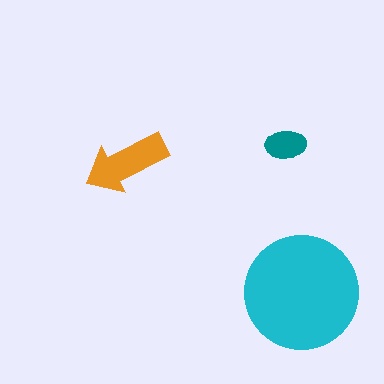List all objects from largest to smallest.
The cyan circle, the orange arrow, the teal ellipse.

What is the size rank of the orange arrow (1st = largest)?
2nd.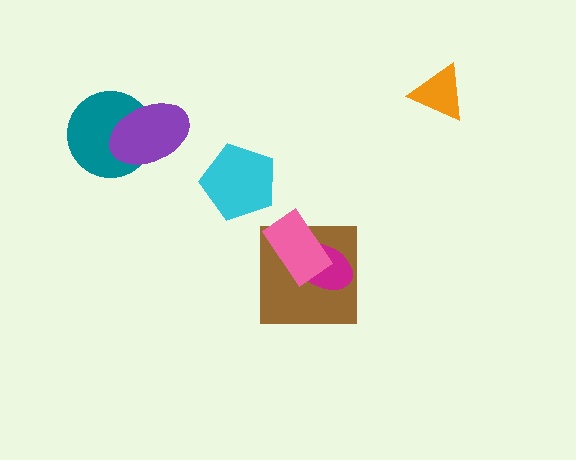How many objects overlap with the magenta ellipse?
2 objects overlap with the magenta ellipse.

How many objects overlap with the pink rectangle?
2 objects overlap with the pink rectangle.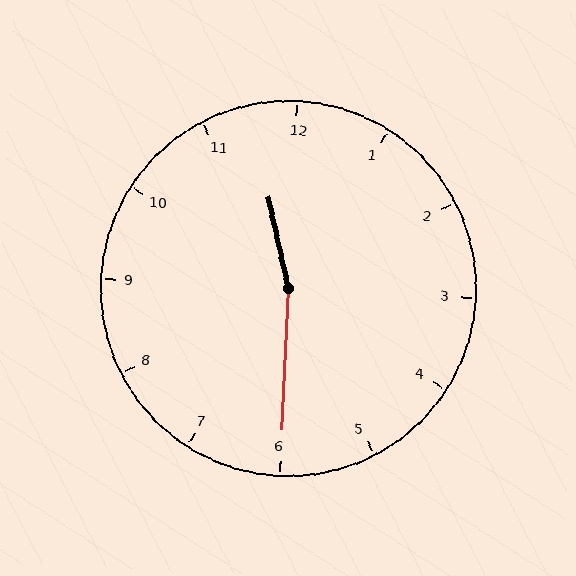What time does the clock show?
11:30.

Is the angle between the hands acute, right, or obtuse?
It is obtuse.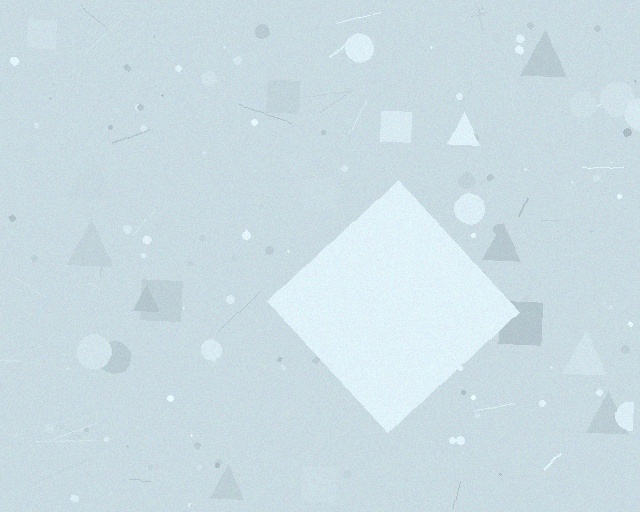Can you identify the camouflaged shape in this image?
The camouflaged shape is a diamond.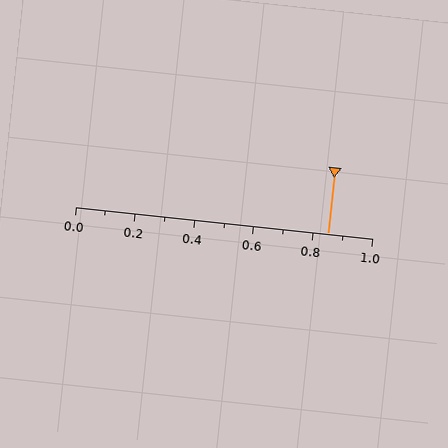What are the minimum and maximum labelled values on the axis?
The axis runs from 0.0 to 1.0.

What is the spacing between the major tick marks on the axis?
The major ticks are spaced 0.2 apart.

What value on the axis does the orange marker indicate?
The marker indicates approximately 0.85.